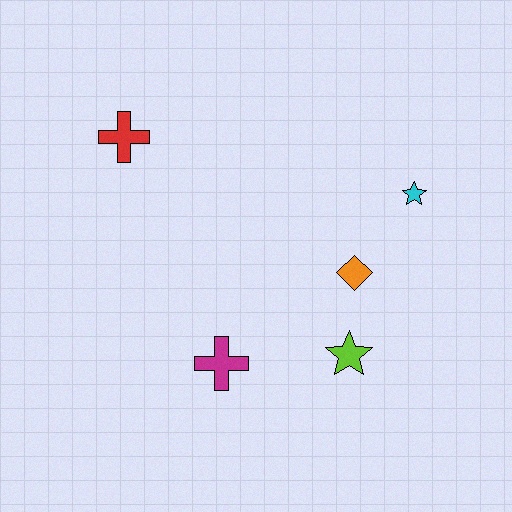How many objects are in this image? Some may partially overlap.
There are 5 objects.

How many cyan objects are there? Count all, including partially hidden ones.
There is 1 cyan object.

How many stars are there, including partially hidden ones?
There are 2 stars.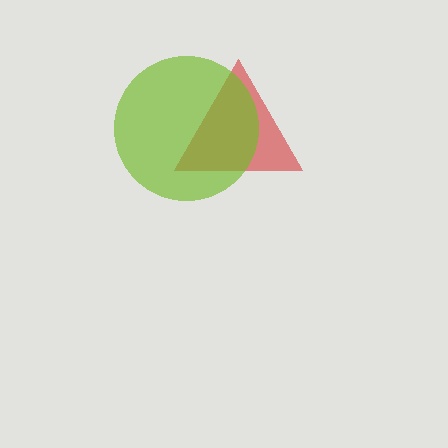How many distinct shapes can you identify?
There are 2 distinct shapes: a red triangle, a lime circle.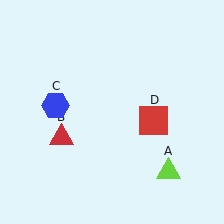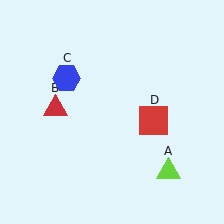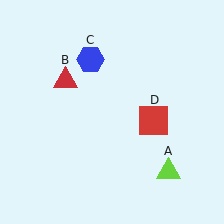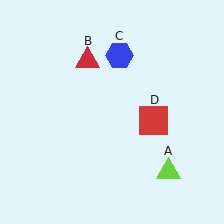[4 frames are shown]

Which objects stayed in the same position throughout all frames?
Lime triangle (object A) and red square (object D) remained stationary.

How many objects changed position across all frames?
2 objects changed position: red triangle (object B), blue hexagon (object C).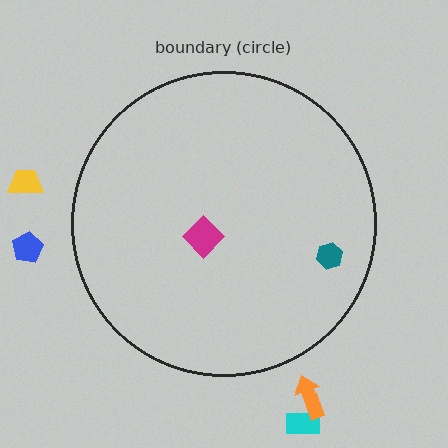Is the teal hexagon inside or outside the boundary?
Inside.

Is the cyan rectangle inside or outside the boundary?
Outside.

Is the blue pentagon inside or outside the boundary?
Outside.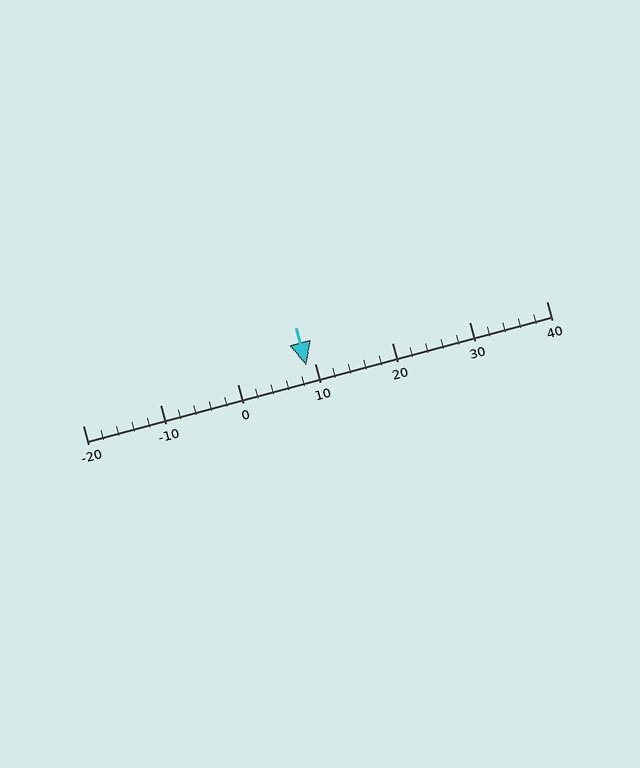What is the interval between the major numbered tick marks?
The major tick marks are spaced 10 units apart.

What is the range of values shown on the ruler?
The ruler shows values from -20 to 40.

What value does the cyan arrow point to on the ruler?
The cyan arrow points to approximately 9.